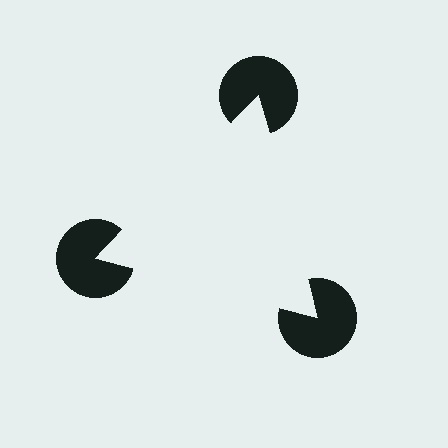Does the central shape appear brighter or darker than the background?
It typically appears slightly brighter than the background, even though no actual brightness change is drawn.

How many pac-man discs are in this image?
There are 3 — one at each vertex of the illusory triangle.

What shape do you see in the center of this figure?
An illusory triangle — its edges are inferred from the aligned wedge cuts in the pac-man discs, not physically drawn.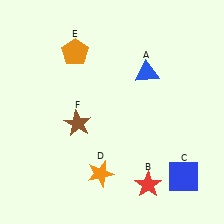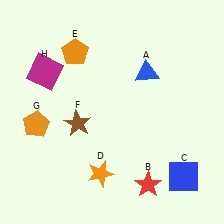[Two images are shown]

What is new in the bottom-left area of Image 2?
An orange pentagon (G) was added in the bottom-left area of Image 2.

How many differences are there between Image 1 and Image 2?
There are 2 differences between the two images.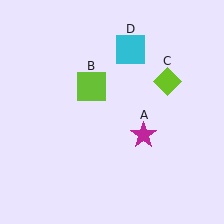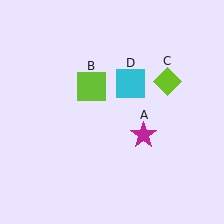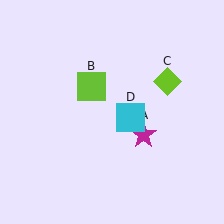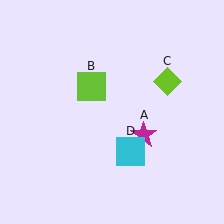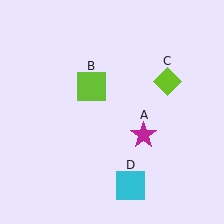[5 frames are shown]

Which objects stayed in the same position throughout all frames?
Magenta star (object A) and lime square (object B) and lime diamond (object C) remained stationary.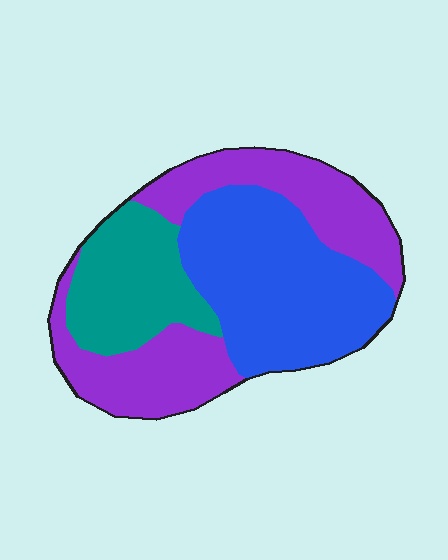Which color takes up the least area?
Teal, at roughly 20%.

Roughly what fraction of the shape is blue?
Blue takes up about two fifths (2/5) of the shape.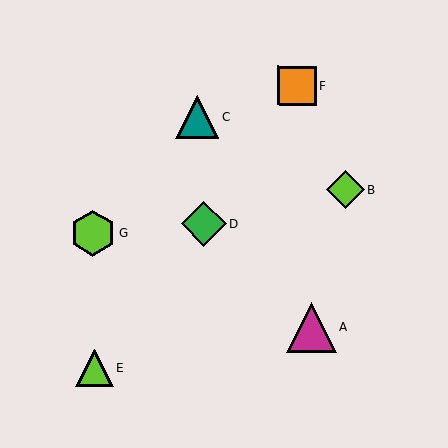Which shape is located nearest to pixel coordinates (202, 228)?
The green diamond (labeled D) at (204, 223) is nearest to that location.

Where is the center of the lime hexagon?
The center of the lime hexagon is at (93, 233).